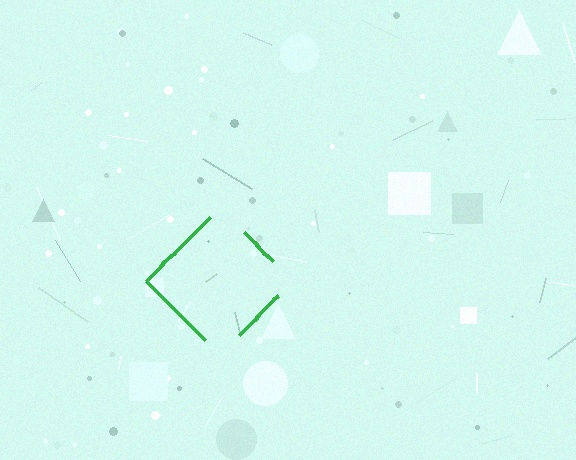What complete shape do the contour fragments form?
The contour fragments form a diamond.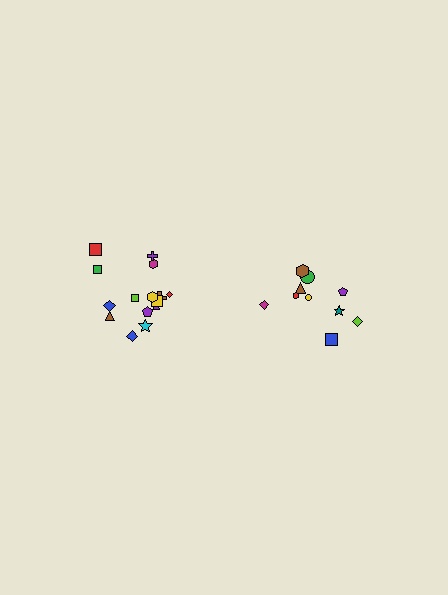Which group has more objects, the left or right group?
The left group.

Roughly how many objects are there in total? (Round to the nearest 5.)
Roughly 25 objects in total.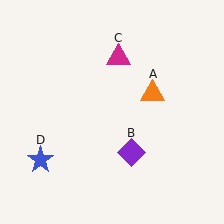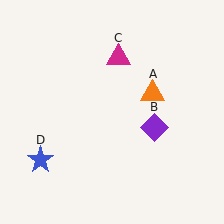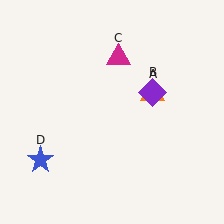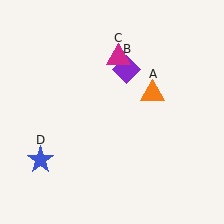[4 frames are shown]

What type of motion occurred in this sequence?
The purple diamond (object B) rotated counterclockwise around the center of the scene.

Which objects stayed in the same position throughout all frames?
Orange triangle (object A) and magenta triangle (object C) and blue star (object D) remained stationary.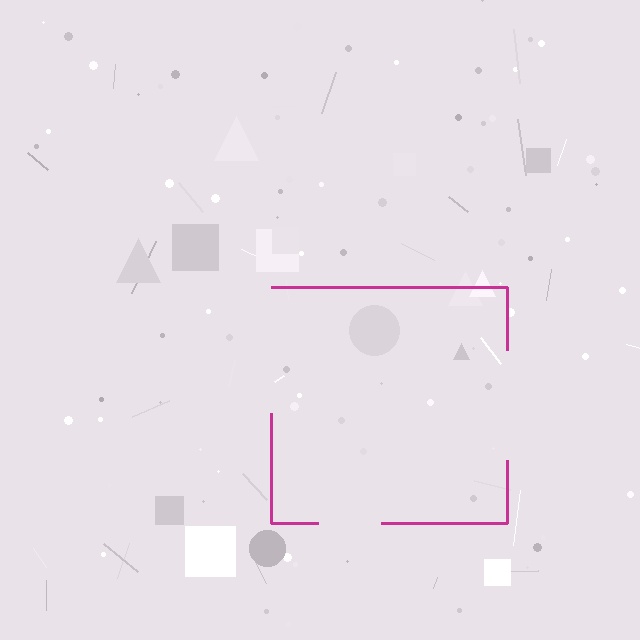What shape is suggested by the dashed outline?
The dashed outline suggests a square.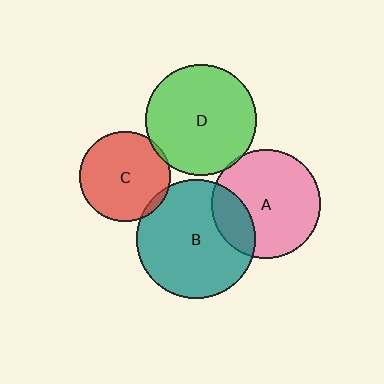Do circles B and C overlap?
Yes.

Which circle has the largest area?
Circle B (teal).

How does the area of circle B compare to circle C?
Approximately 1.7 times.